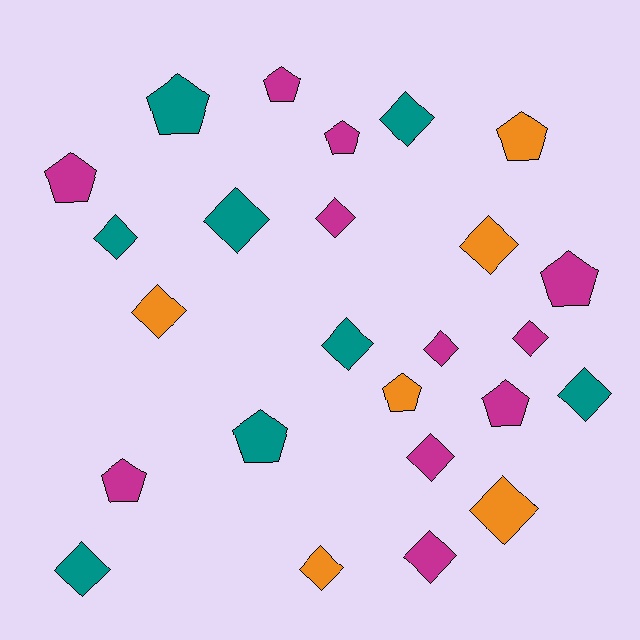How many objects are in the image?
There are 25 objects.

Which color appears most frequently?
Magenta, with 11 objects.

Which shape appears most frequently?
Diamond, with 15 objects.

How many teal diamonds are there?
There are 6 teal diamonds.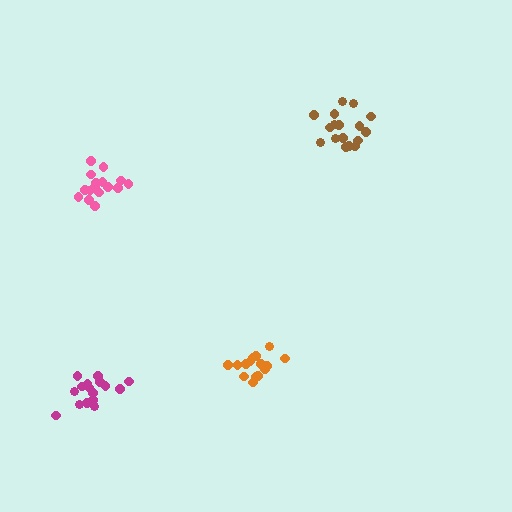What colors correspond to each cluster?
The clusters are colored: magenta, orange, brown, pink.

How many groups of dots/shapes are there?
There are 4 groups.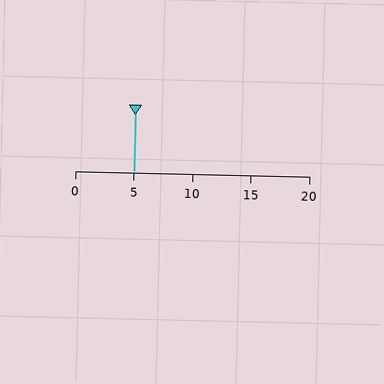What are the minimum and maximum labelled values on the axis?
The axis runs from 0 to 20.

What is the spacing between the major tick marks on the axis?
The major ticks are spaced 5 apart.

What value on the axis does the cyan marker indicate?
The marker indicates approximately 5.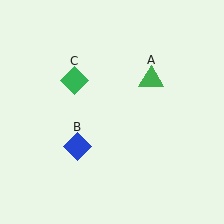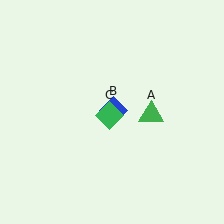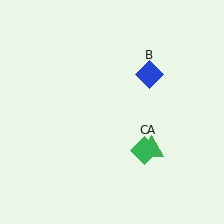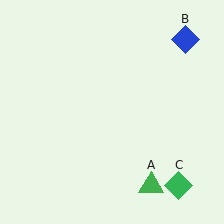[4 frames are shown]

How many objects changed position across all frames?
3 objects changed position: green triangle (object A), blue diamond (object B), green diamond (object C).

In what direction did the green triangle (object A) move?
The green triangle (object A) moved down.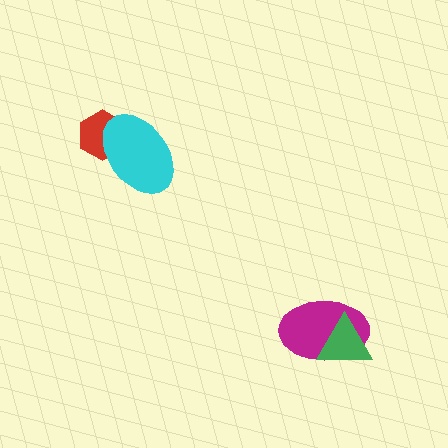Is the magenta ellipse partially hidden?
Yes, it is partially covered by another shape.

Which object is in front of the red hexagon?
The cyan ellipse is in front of the red hexagon.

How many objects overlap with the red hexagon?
1 object overlaps with the red hexagon.